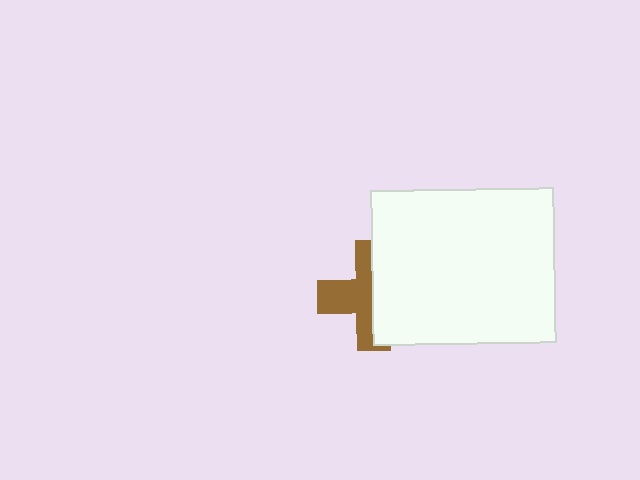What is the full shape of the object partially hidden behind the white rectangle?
The partially hidden object is a brown cross.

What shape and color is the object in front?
The object in front is a white rectangle.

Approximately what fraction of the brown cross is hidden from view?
Roughly 50% of the brown cross is hidden behind the white rectangle.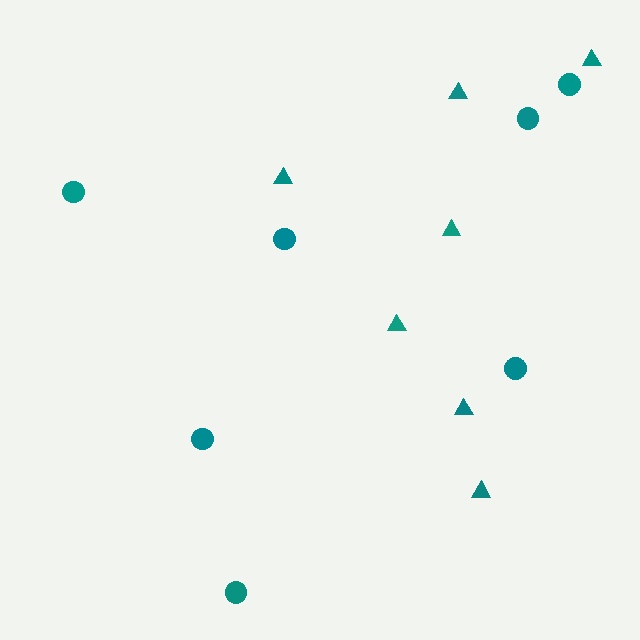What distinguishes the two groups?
There are 2 groups: one group of triangles (7) and one group of circles (7).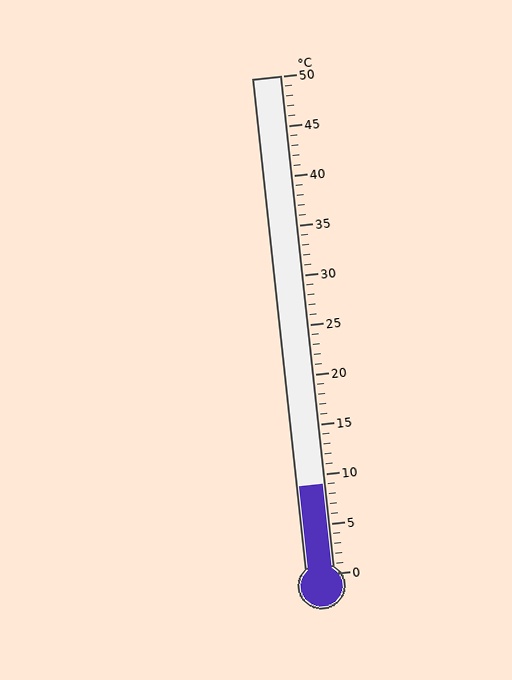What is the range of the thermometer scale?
The thermometer scale ranges from 0°C to 50°C.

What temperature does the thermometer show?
The thermometer shows approximately 9°C.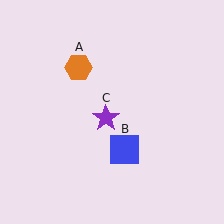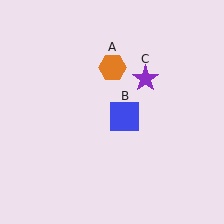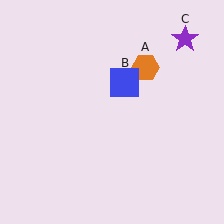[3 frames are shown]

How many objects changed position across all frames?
3 objects changed position: orange hexagon (object A), blue square (object B), purple star (object C).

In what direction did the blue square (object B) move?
The blue square (object B) moved up.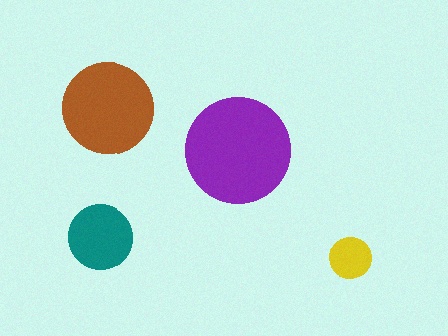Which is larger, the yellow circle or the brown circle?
The brown one.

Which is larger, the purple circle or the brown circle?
The purple one.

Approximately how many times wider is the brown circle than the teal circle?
About 1.5 times wider.